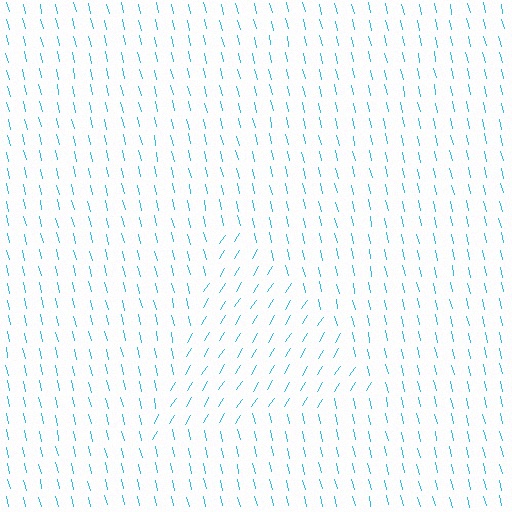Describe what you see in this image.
The image is filled with small cyan line segments. A triangle region in the image has lines oriented differently from the surrounding lines, creating a visible texture boundary.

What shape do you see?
I see a triangle.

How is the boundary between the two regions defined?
The boundary is defined purely by a change in line orientation (approximately 45 degrees difference). All lines are the same color and thickness.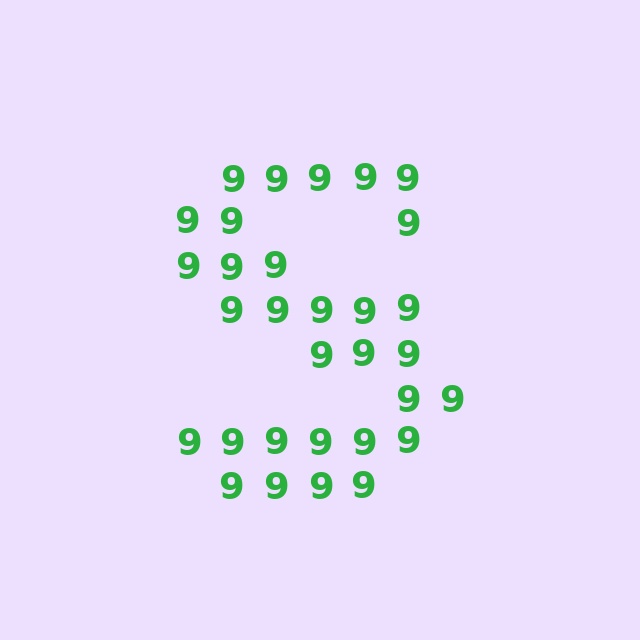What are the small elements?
The small elements are digit 9's.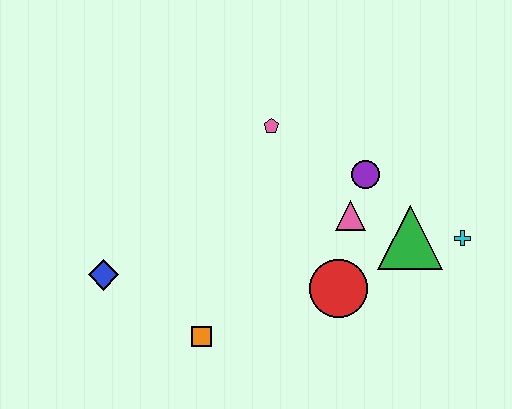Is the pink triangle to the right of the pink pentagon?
Yes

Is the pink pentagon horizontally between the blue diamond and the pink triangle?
Yes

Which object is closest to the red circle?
The pink triangle is closest to the red circle.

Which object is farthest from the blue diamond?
The cyan cross is farthest from the blue diamond.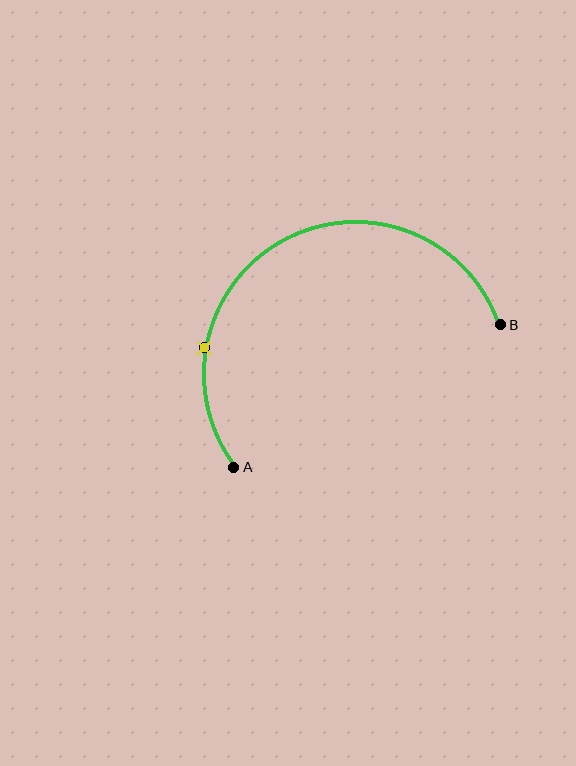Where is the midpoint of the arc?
The arc midpoint is the point on the curve farthest from the straight line joining A and B. It sits above that line.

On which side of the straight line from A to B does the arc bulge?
The arc bulges above the straight line connecting A and B.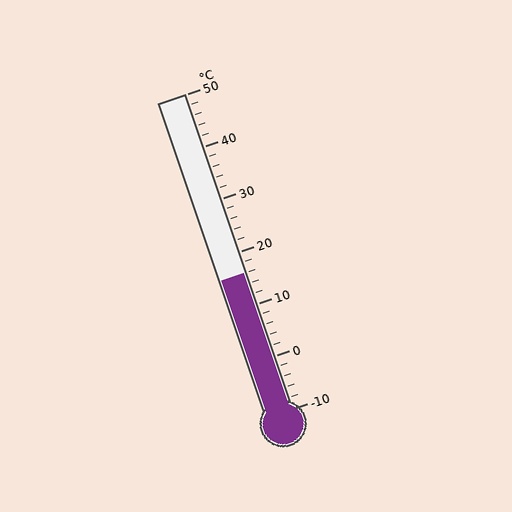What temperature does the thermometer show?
The thermometer shows approximately 16°C.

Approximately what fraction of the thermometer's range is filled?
The thermometer is filled to approximately 45% of its range.